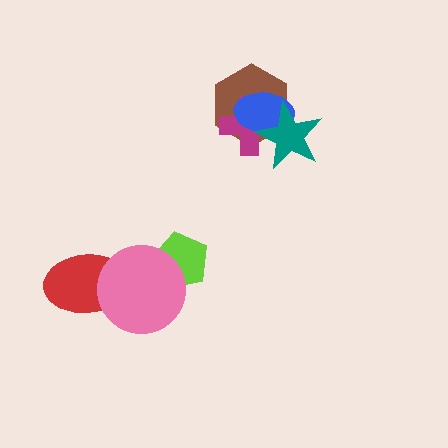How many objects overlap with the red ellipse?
1 object overlaps with the red ellipse.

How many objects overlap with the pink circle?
2 objects overlap with the pink circle.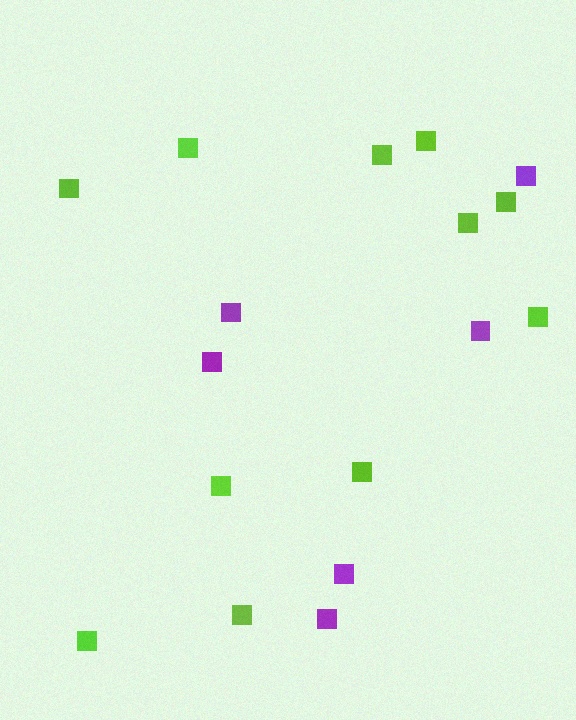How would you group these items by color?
There are 2 groups: one group of lime squares (11) and one group of purple squares (6).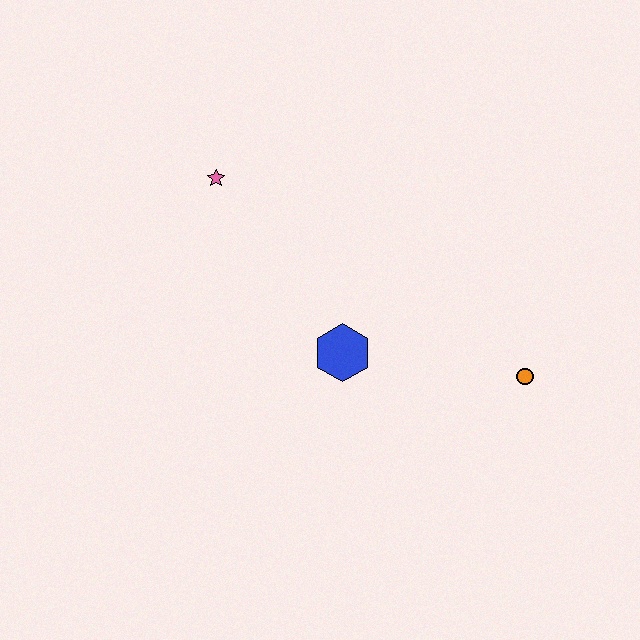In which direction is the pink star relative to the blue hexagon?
The pink star is above the blue hexagon.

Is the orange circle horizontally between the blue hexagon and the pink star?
No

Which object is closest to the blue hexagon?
The orange circle is closest to the blue hexagon.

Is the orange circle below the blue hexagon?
Yes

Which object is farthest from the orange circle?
The pink star is farthest from the orange circle.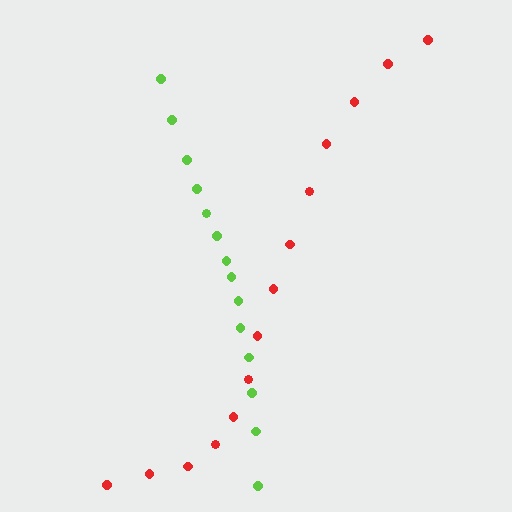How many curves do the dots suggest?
There are 2 distinct paths.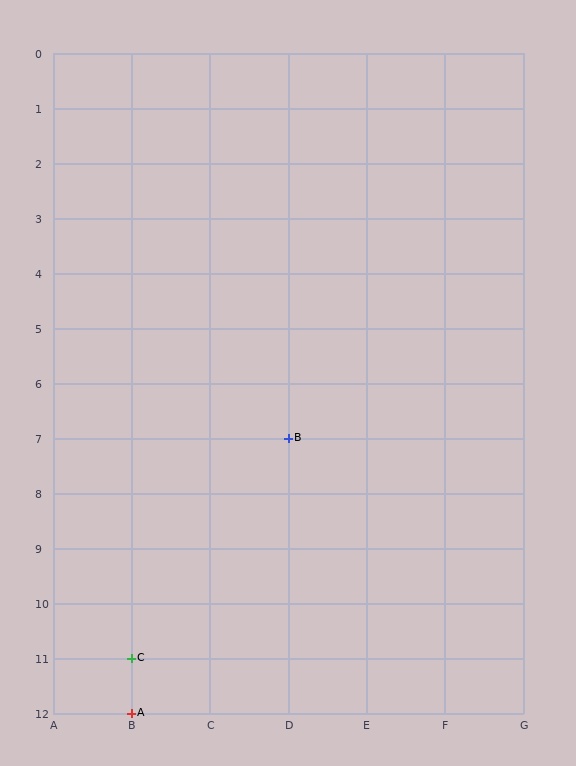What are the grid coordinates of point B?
Point B is at grid coordinates (D, 7).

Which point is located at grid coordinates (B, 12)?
Point A is at (B, 12).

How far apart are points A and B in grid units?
Points A and B are 2 columns and 5 rows apart (about 5.4 grid units diagonally).